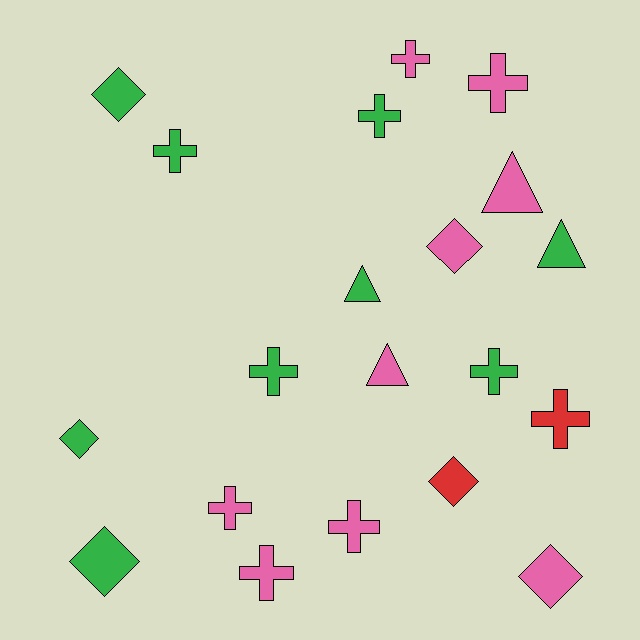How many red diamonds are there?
There is 1 red diamond.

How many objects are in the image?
There are 20 objects.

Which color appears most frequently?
Pink, with 9 objects.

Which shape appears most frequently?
Cross, with 10 objects.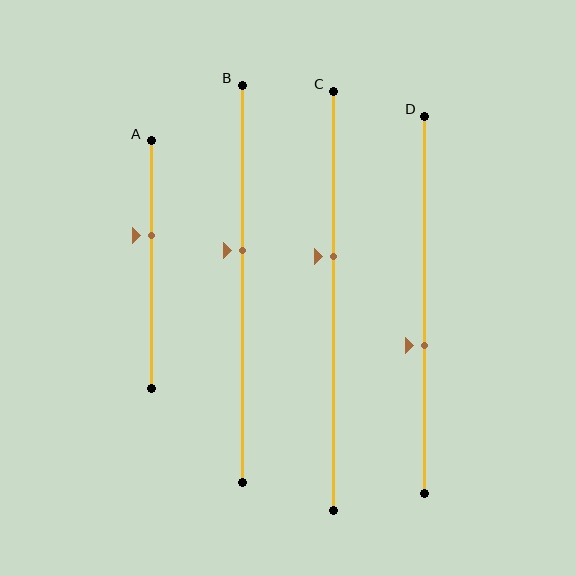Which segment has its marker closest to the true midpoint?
Segment B has its marker closest to the true midpoint.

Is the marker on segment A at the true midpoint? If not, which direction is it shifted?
No, the marker on segment A is shifted upward by about 12% of the segment length.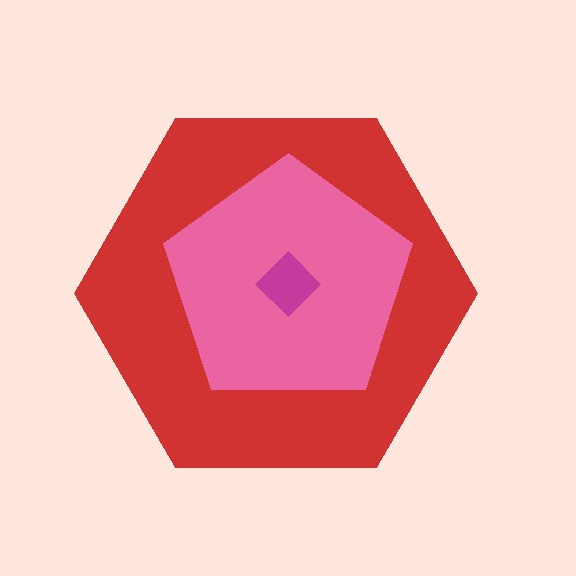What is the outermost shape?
The red hexagon.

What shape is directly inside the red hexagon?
The pink pentagon.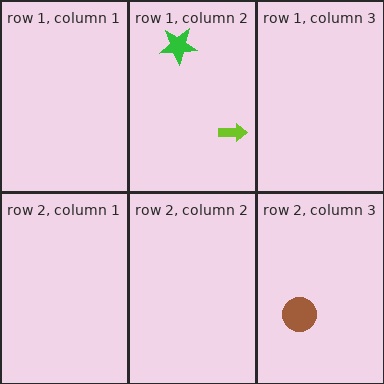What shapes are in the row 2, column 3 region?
The brown circle.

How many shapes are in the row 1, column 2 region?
2.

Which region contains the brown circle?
The row 2, column 3 region.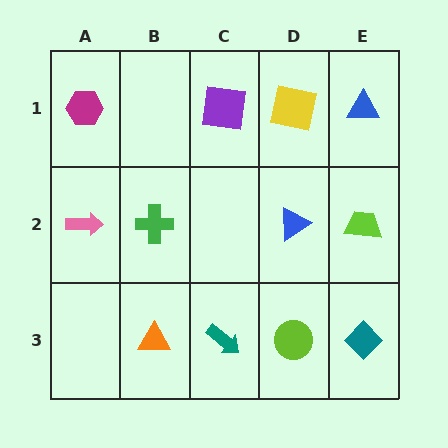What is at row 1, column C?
A purple square.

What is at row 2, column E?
A lime trapezoid.